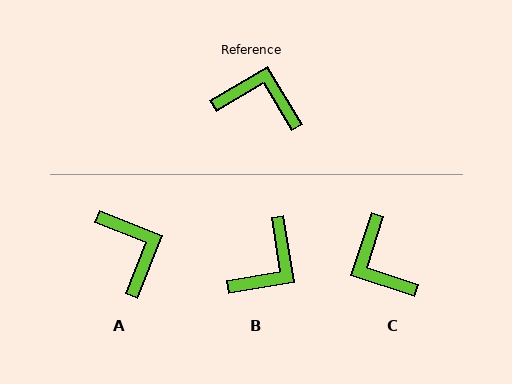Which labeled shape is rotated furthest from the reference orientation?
C, about 131 degrees away.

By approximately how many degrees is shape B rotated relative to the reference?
Approximately 112 degrees clockwise.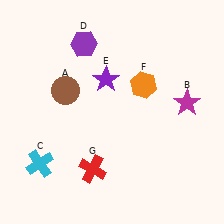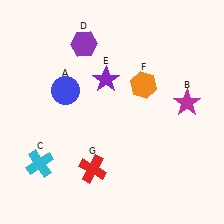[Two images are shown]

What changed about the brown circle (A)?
In Image 1, A is brown. In Image 2, it changed to blue.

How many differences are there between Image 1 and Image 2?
There is 1 difference between the two images.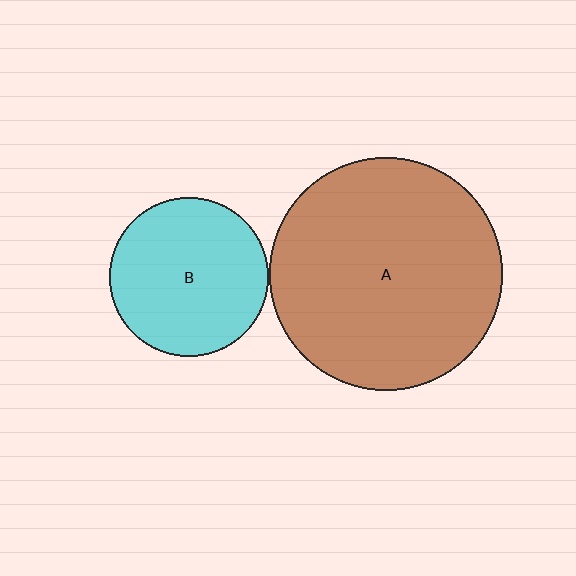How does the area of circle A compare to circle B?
Approximately 2.2 times.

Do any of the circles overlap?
No, none of the circles overlap.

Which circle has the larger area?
Circle A (brown).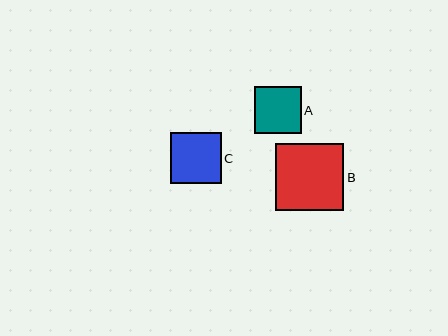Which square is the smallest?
Square A is the smallest with a size of approximately 47 pixels.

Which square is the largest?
Square B is the largest with a size of approximately 68 pixels.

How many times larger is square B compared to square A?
Square B is approximately 1.5 times the size of square A.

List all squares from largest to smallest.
From largest to smallest: B, C, A.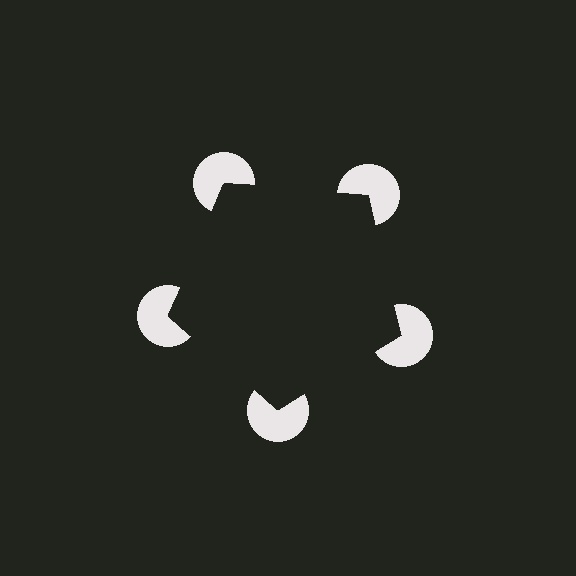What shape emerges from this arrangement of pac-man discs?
An illusory pentagon — its edges are inferred from the aligned wedge cuts in the pac-man discs, not physically drawn.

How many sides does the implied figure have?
5 sides.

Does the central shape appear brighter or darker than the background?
It typically appears slightly darker than the background, even though no actual brightness change is drawn.